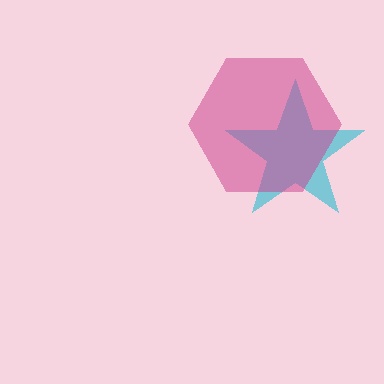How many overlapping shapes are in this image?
There are 2 overlapping shapes in the image.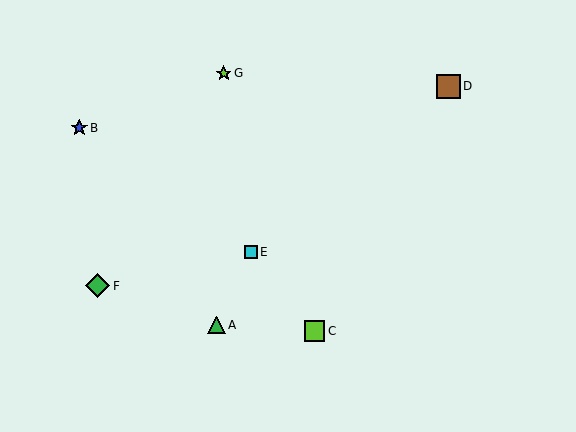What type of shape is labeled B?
Shape B is a blue star.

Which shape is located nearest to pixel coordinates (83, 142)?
The blue star (labeled B) at (79, 128) is nearest to that location.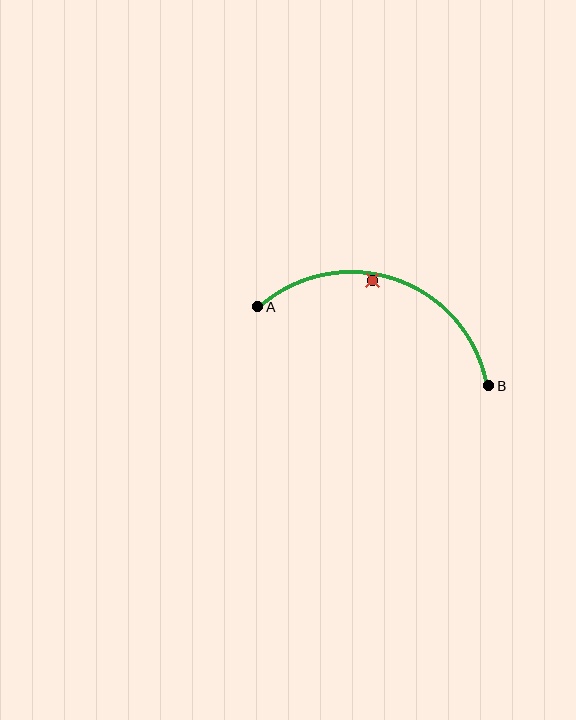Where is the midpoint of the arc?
The arc midpoint is the point on the curve farthest from the straight line joining A and B. It sits above that line.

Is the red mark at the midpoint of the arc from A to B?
No — the red mark does not lie on the arc at all. It sits slightly inside the curve.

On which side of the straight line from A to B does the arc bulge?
The arc bulges above the straight line connecting A and B.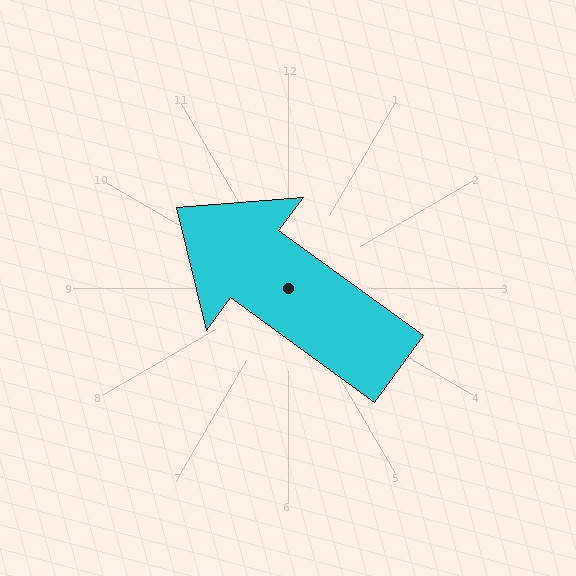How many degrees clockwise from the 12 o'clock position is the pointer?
Approximately 306 degrees.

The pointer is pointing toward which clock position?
Roughly 10 o'clock.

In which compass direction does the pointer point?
Northwest.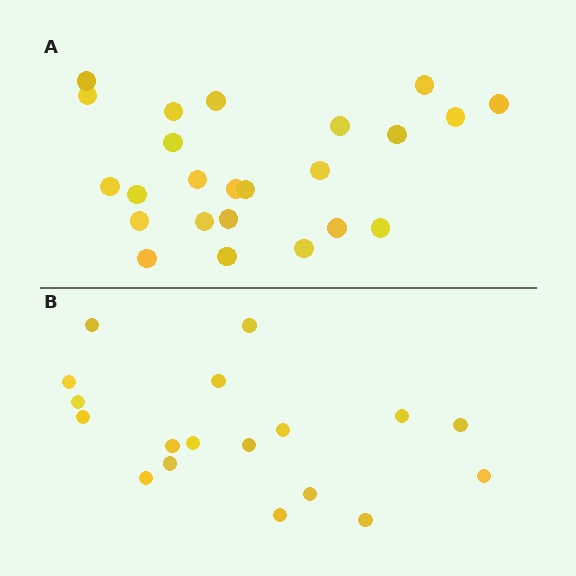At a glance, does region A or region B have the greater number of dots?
Region A (the top region) has more dots.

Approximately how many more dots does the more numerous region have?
Region A has about 6 more dots than region B.